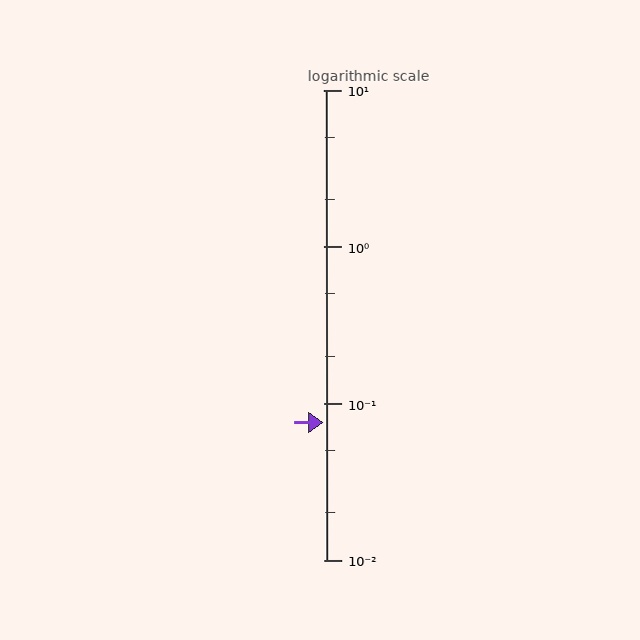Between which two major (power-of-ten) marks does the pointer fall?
The pointer is between 0.01 and 0.1.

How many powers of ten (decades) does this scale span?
The scale spans 3 decades, from 0.01 to 10.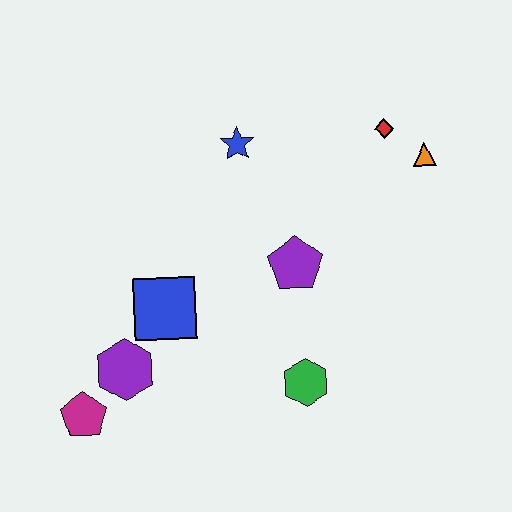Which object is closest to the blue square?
The purple hexagon is closest to the blue square.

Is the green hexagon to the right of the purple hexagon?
Yes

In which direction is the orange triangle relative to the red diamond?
The orange triangle is to the right of the red diamond.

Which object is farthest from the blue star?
The magenta pentagon is farthest from the blue star.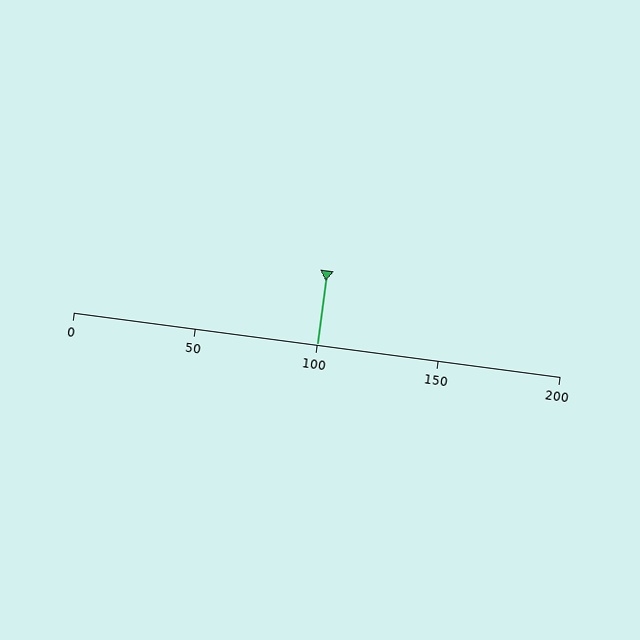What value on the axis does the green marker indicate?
The marker indicates approximately 100.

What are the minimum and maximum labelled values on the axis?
The axis runs from 0 to 200.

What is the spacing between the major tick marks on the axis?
The major ticks are spaced 50 apart.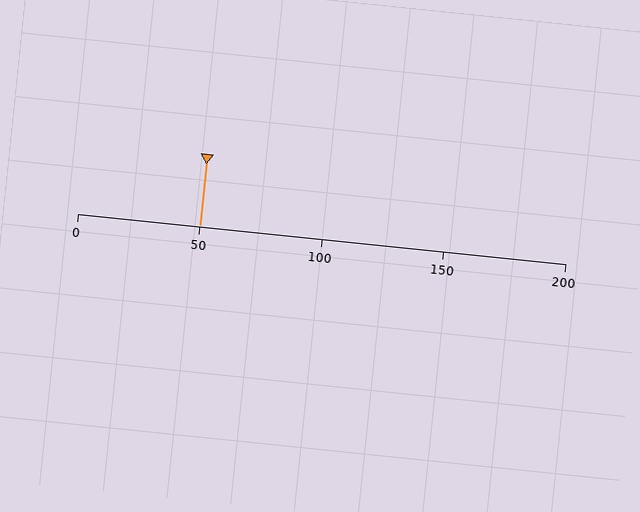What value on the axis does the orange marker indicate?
The marker indicates approximately 50.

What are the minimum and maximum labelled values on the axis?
The axis runs from 0 to 200.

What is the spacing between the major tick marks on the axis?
The major ticks are spaced 50 apart.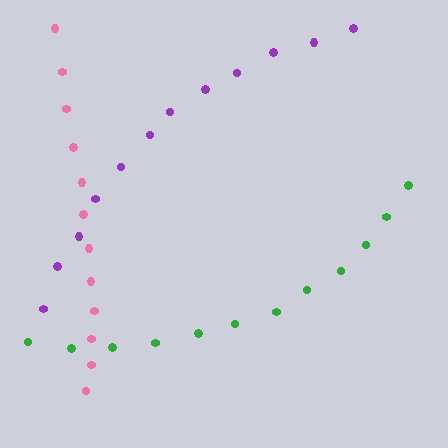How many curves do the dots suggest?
There are 3 distinct paths.